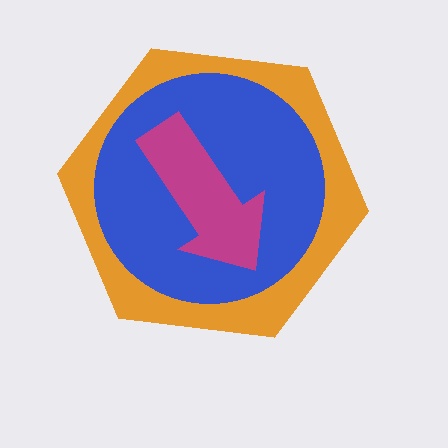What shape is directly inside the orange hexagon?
The blue circle.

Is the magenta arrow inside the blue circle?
Yes.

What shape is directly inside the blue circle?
The magenta arrow.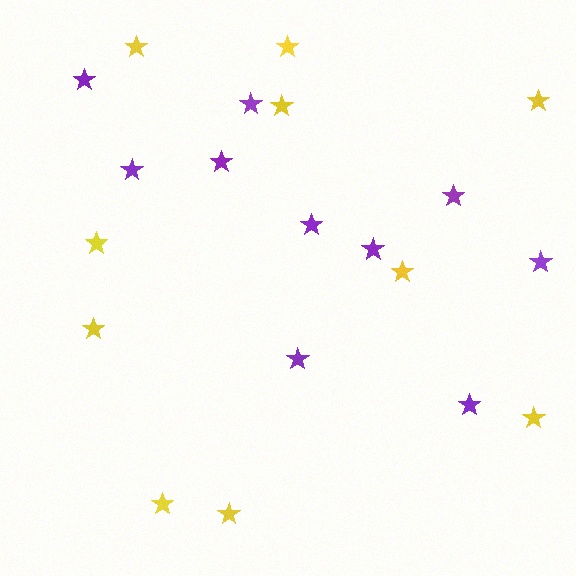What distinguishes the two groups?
There are 2 groups: one group of purple stars (10) and one group of yellow stars (10).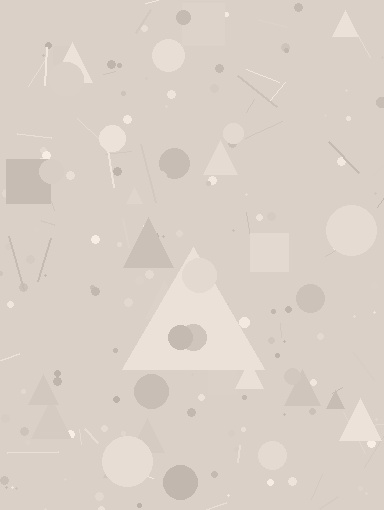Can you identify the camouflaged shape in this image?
The camouflaged shape is a triangle.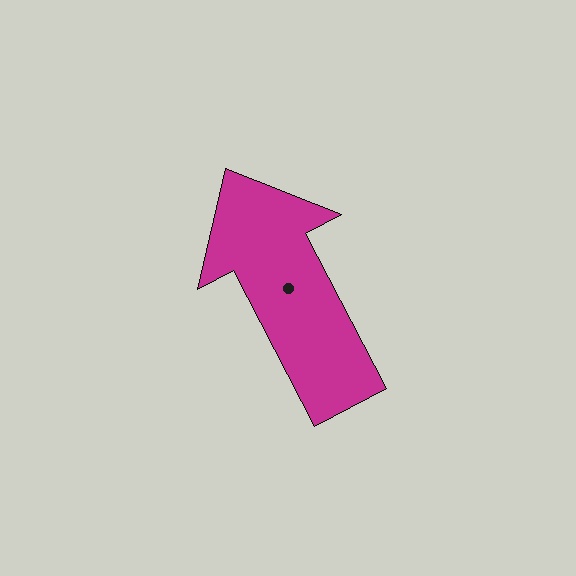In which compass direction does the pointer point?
Northwest.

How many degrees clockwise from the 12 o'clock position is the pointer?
Approximately 332 degrees.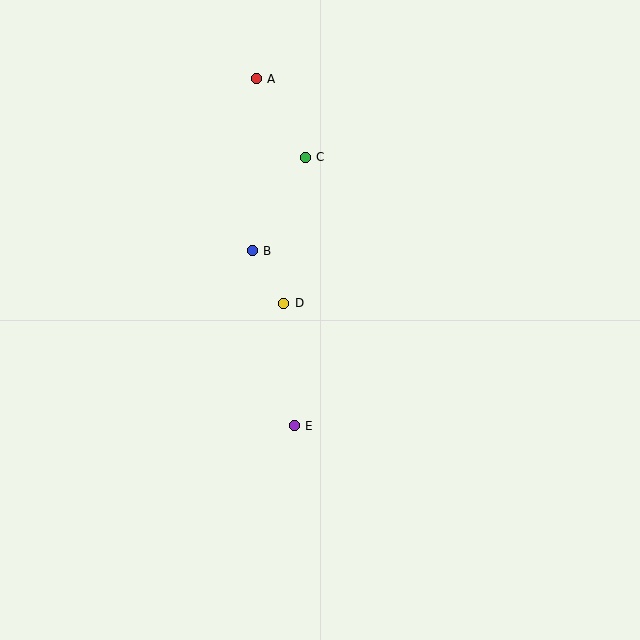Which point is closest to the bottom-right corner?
Point E is closest to the bottom-right corner.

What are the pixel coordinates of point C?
Point C is at (305, 157).